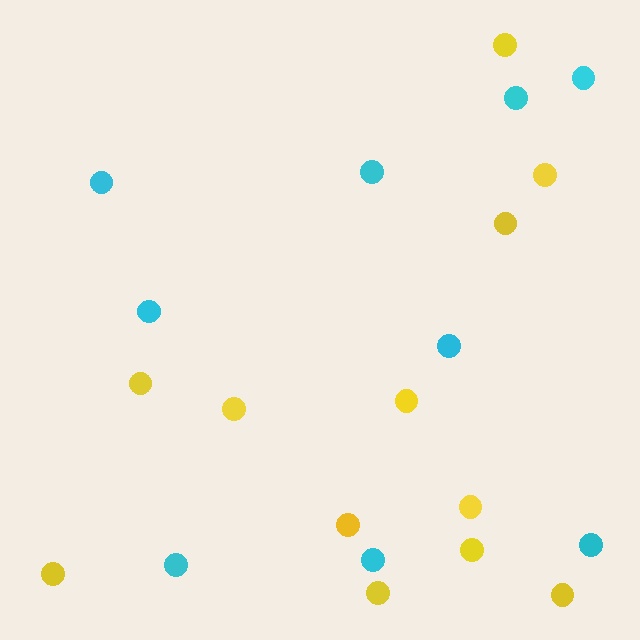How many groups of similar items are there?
There are 2 groups: one group of cyan circles (9) and one group of yellow circles (12).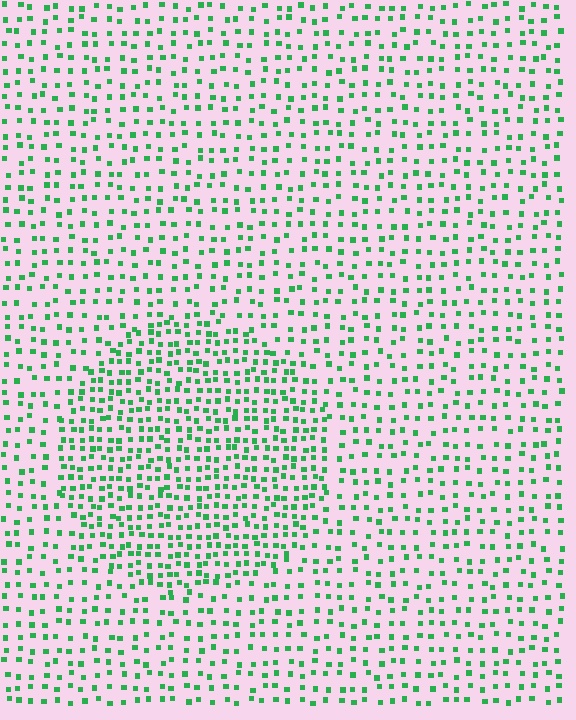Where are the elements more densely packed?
The elements are more densely packed inside the circle boundary.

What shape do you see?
I see a circle.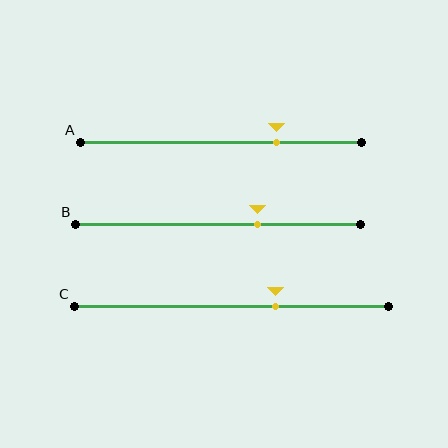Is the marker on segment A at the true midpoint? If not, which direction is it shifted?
No, the marker on segment A is shifted to the right by about 20% of the segment length.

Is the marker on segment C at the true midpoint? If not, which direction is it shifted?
No, the marker on segment C is shifted to the right by about 14% of the segment length.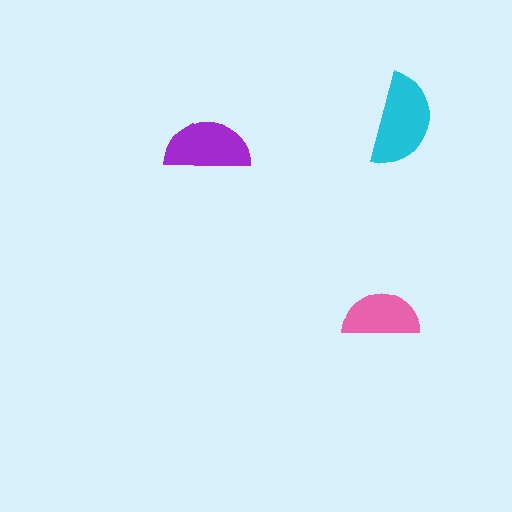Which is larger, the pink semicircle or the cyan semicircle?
The cyan one.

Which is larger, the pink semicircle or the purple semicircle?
The purple one.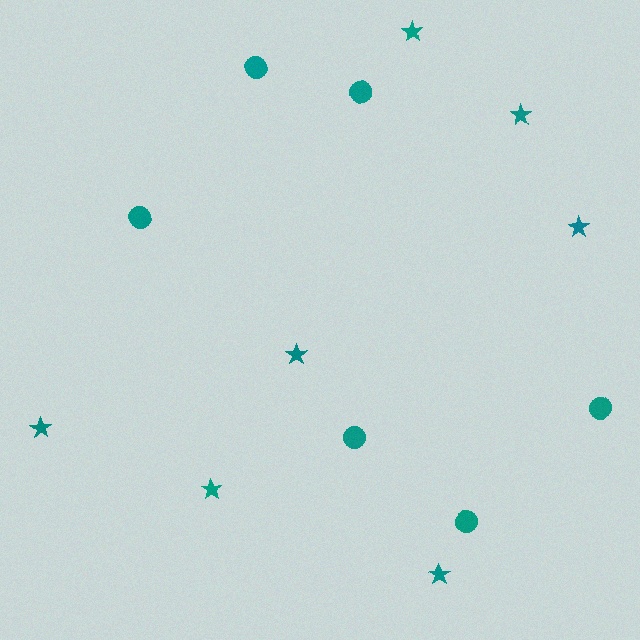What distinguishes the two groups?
There are 2 groups: one group of circles (6) and one group of stars (7).